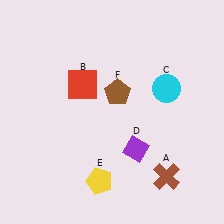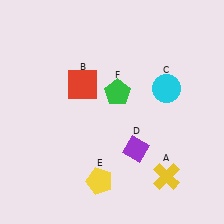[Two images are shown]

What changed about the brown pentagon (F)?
In Image 1, F is brown. In Image 2, it changed to green.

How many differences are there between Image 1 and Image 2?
There are 2 differences between the two images.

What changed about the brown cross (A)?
In Image 1, A is brown. In Image 2, it changed to yellow.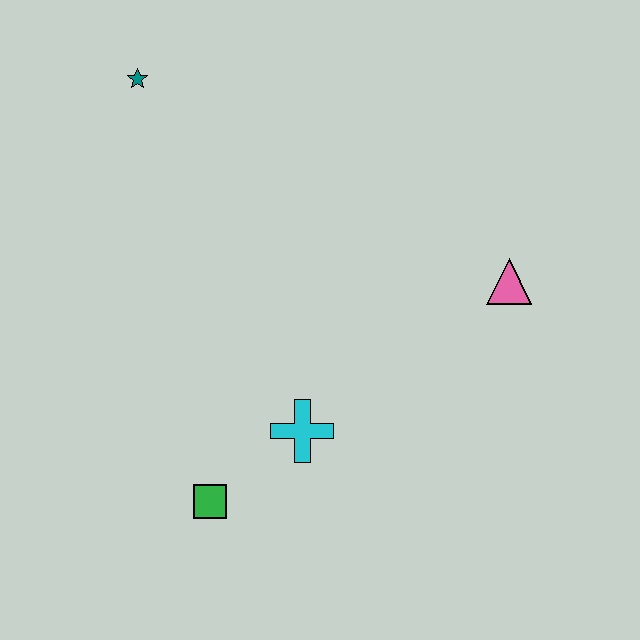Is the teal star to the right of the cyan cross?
No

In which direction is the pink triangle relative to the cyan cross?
The pink triangle is to the right of the cyan cross.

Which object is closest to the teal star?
The cyan cross is closest to the teal star.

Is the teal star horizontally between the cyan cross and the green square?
No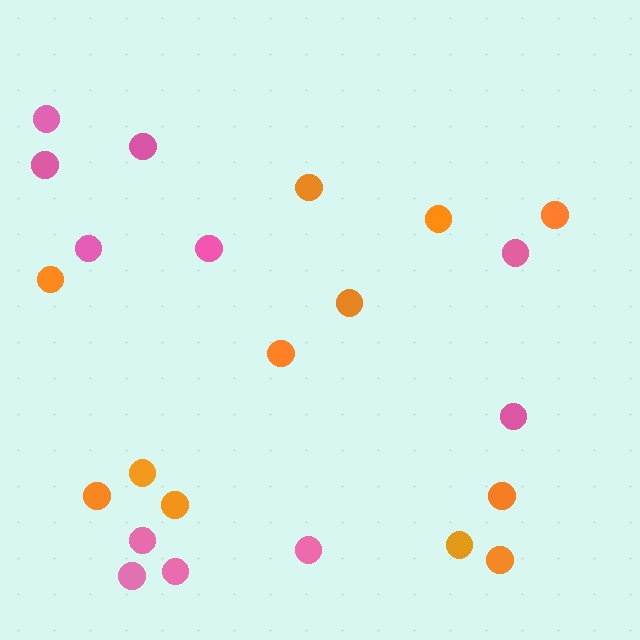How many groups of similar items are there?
There are 2 groups: one group of pink circles (11) and one group of orange circles (12).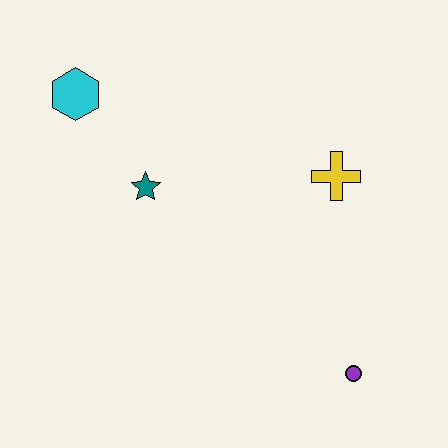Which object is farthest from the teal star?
The purple circle is farthest from the teal star.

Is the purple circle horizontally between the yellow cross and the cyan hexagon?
No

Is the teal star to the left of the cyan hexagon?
No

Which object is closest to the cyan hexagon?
The teal star is closest to the cyan hexagon.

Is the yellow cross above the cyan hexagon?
No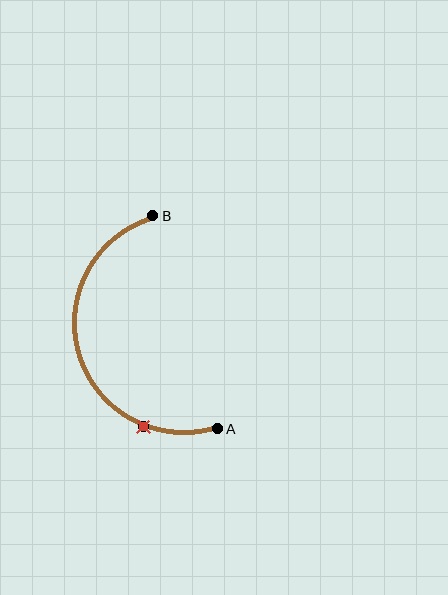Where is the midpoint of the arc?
The arc midpoint is the point on the curve farthest from the straight line joining A and B. It sits to the left of that line.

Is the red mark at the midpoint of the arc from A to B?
No. The red mark lies on the arc but is closer to endpoint A. The arc midpoint would be at the point on the curve equidistant along the arc from both A and B.